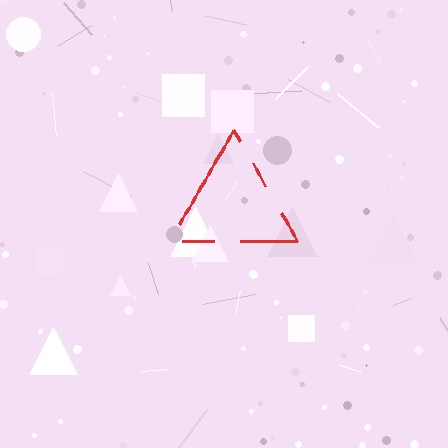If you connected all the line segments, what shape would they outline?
They would outline a triangle.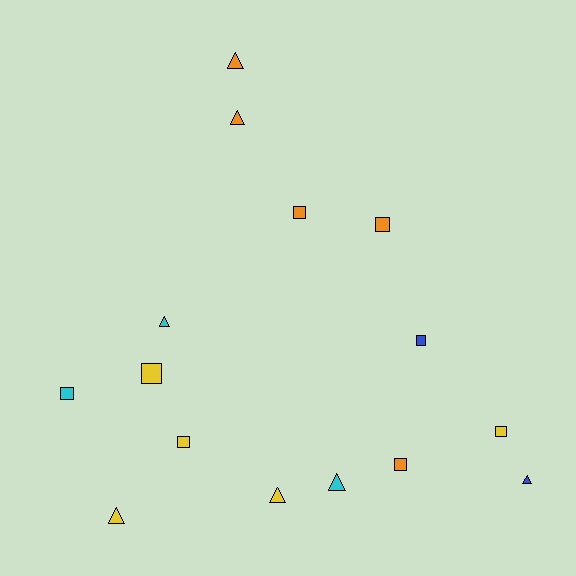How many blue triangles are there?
There is 1 blue triangle.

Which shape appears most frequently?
Square, with 8 objects.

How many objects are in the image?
There are 15 objects.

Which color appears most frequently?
Yellow, with 5 objects.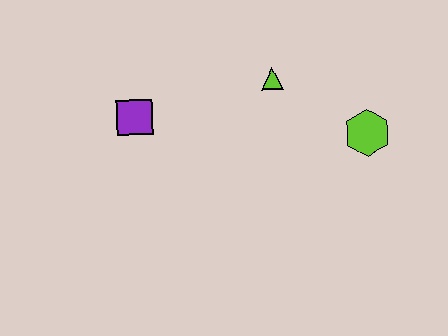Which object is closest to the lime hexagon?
The lime triangle is closest to the lime hexagon.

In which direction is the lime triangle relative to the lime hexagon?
The lime triangle is to the left of the lime hexagon.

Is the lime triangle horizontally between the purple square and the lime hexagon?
Yes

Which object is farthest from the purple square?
The lime hexagon is farthest from the purple square.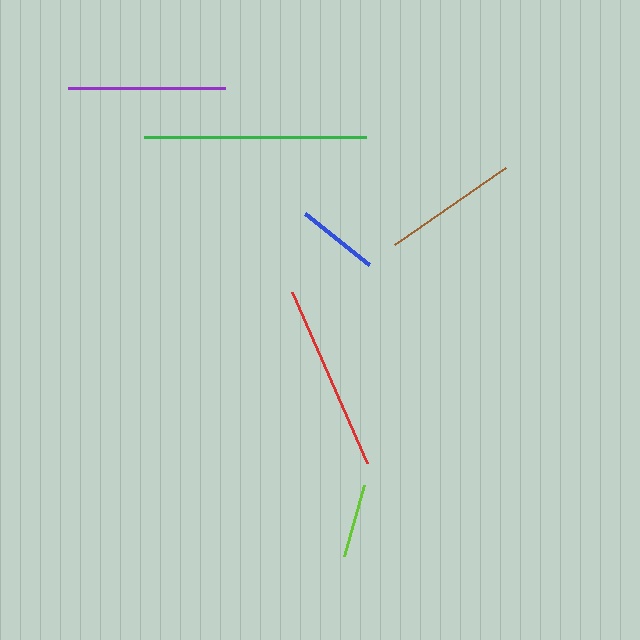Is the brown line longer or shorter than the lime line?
The brown line is longer than the lime line.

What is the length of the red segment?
The red segment is approximately 187 pixels long.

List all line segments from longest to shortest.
From longest to shortest: green, red, purple, brown, blue, lime.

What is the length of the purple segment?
The purple segment is approximately 156 pixels long.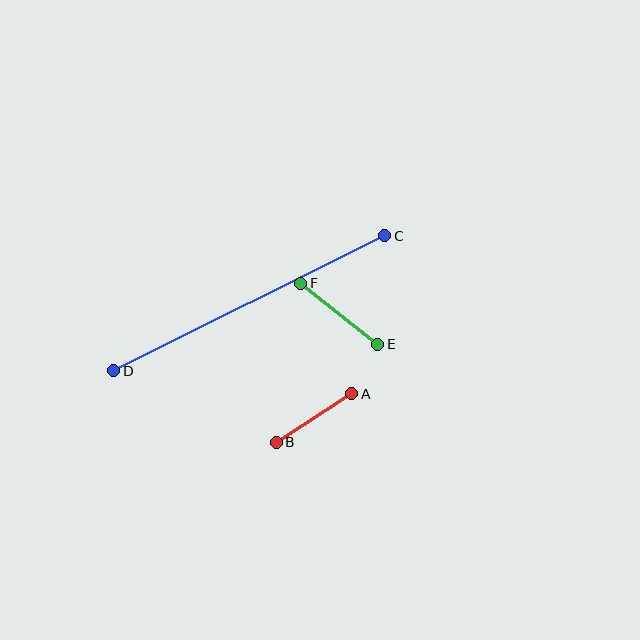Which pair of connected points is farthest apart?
Points C and D are farthest apart.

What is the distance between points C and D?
The distance is approximately 302 pixels.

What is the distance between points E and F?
The distance is approximately 98 pixels.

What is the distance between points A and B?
The distance is approximately 90 pixels.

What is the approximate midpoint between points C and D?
The midpoint is at approximately (249, 303) pixels.